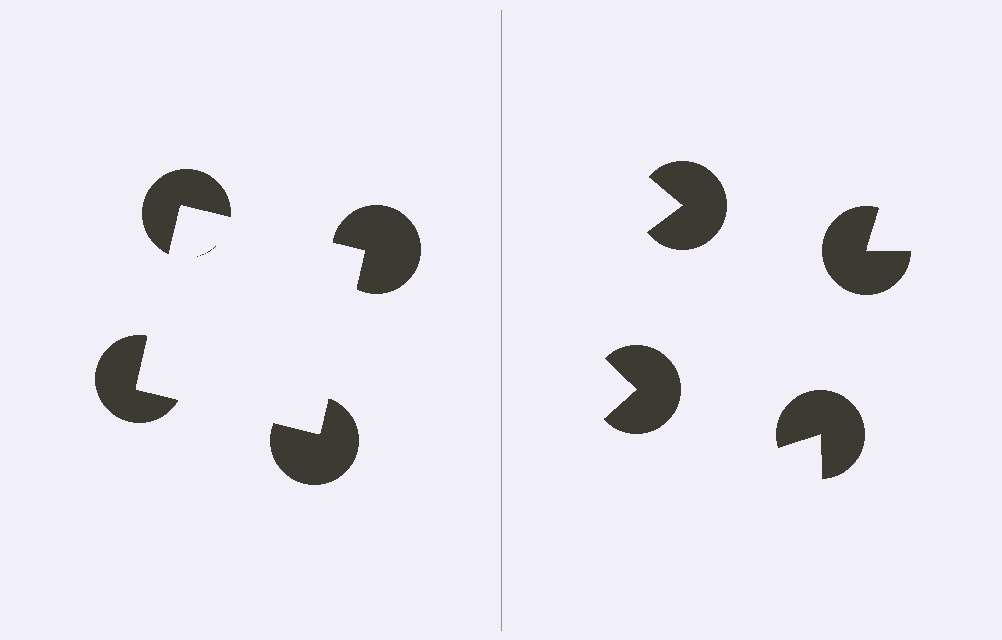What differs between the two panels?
The pac-man discs are positioned identically on both sides; only the wedge orientations differ. On the left they align to a square; on the right they are misaligned.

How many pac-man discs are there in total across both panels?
8 — 4 on each side.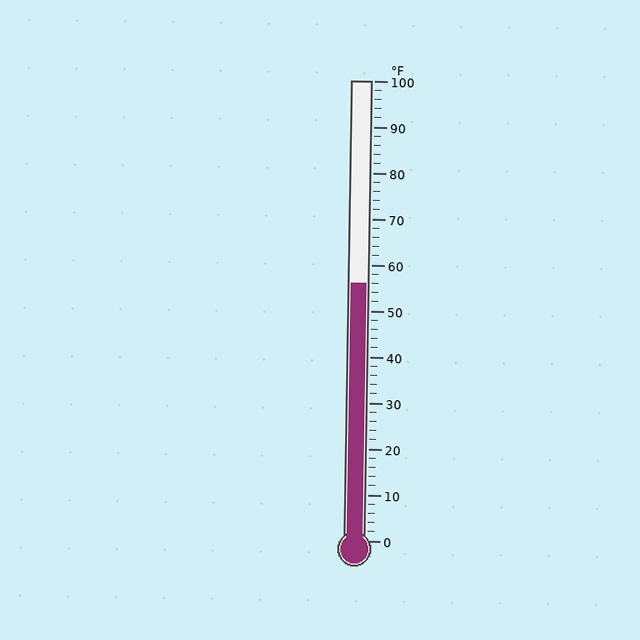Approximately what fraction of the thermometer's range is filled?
The thermometer is filled to approximately 55% of its range.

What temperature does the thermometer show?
The thermometer shows approximately 56°F.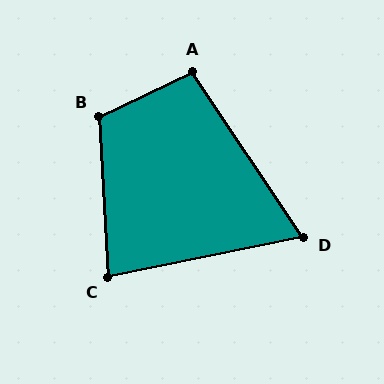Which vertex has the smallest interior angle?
D, at approximately 68 degrees.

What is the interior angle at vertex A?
Approximately 98 degrees (obtuse).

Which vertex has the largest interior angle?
B, at approximately 112 degrees.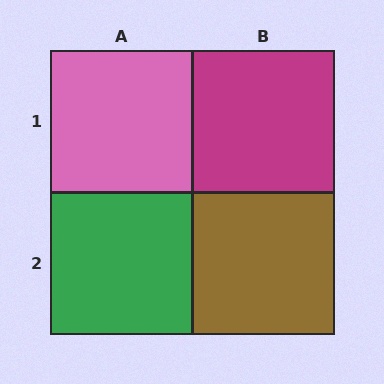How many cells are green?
1 cell is green.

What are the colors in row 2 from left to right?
Green, brown.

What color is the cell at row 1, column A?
Pink.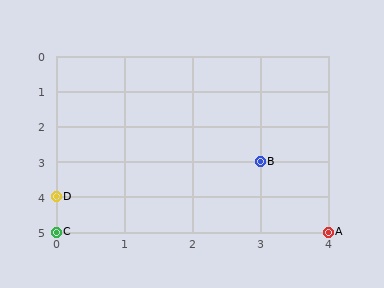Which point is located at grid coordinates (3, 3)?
Point B is at (3, 3).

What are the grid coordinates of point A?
Point A is at grid coordinates (4, 5).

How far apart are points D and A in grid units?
Points D and A are 4 columns and 1 row apart (about 4.1 grid units diagonally).